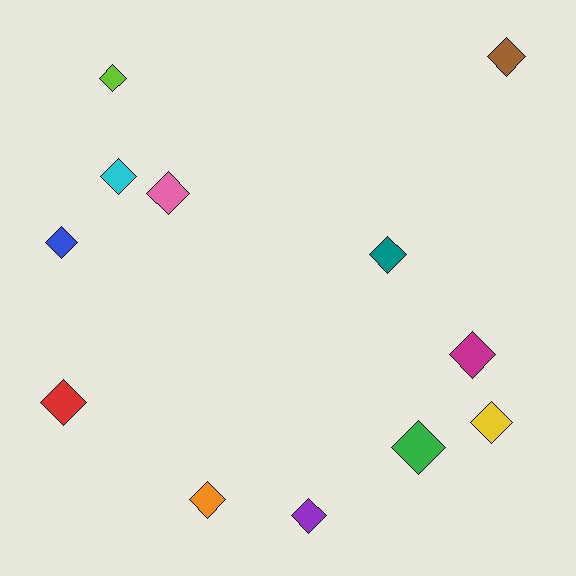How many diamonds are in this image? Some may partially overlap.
There are 12 diamonds.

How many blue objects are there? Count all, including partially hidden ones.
There is 1 blue object.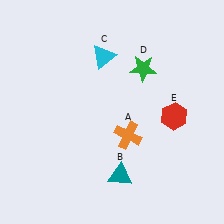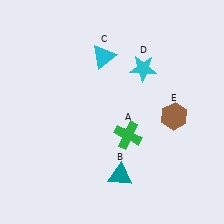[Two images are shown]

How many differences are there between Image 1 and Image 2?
There are 3 differences between the two images.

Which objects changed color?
A changed from orange to green. D changed from green to cyan. E changed from red to brown.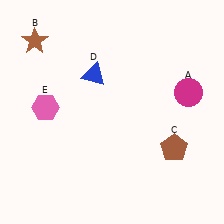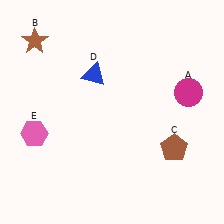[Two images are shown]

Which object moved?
The pink hexagon (E) moved down.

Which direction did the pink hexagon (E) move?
The pink hexagon (E) moved down.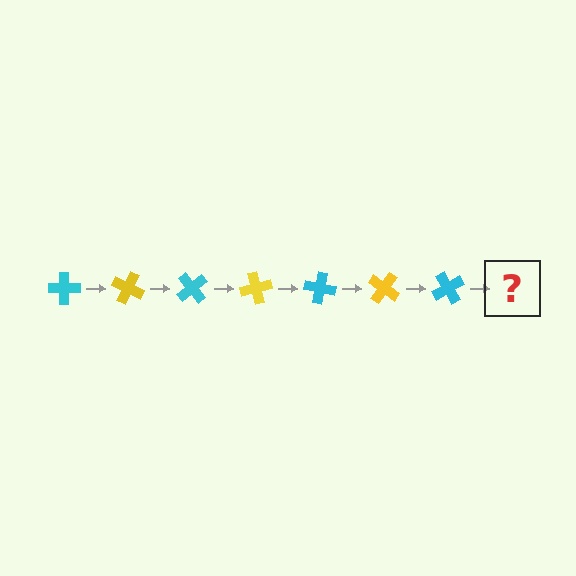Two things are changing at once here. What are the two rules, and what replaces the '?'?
The two rules are that it rotates 25 degrees each step and the color cycles through cyan and yellow. The '?' should be a yellow cross, rotated 175 degrees from the start.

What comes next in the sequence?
The next element should be a yellow cross, rotated 175 degrees from the start.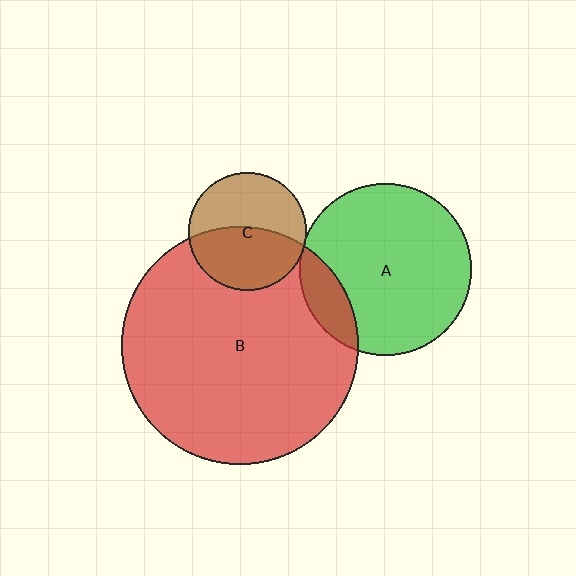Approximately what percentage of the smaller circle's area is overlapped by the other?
Approximately 50%.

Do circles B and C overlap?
Yes.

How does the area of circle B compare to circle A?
Approximately 1.9 times.